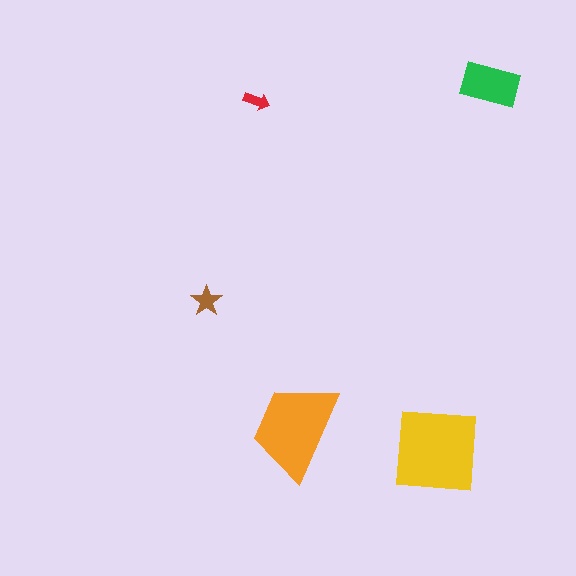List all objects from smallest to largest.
The red arrow, the brown star, the green rectangle, the orange trapezoid, the yellow square.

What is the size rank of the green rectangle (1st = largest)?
3rd.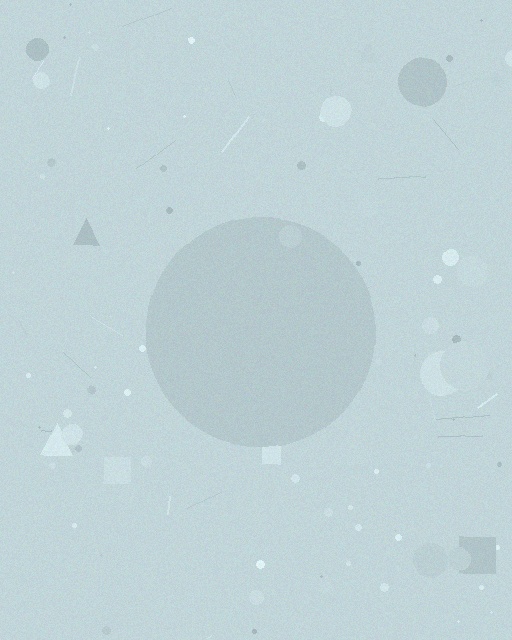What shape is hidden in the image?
A circle is hidden in the image.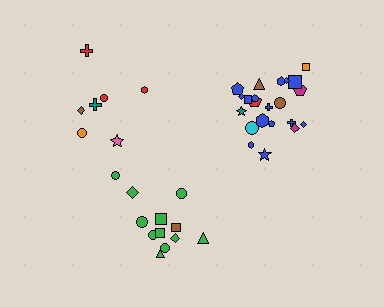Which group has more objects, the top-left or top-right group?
The top-right group.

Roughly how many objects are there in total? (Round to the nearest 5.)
Roughly 40 objects in total.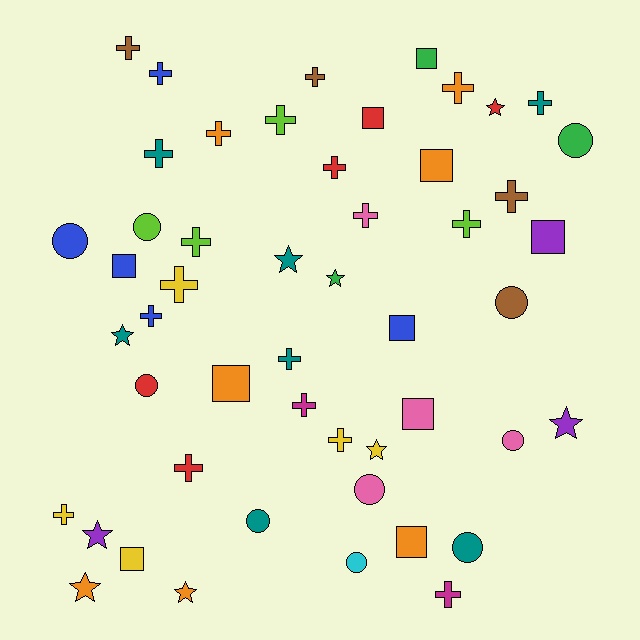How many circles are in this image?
There are 10 circles.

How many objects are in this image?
There are 50 objects.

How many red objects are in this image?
There are 5 red objects.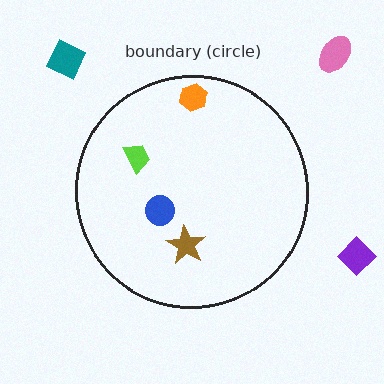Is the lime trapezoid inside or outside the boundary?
Inside.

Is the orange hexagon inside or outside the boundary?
Inside.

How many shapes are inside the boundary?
4 inside, 3 outside.